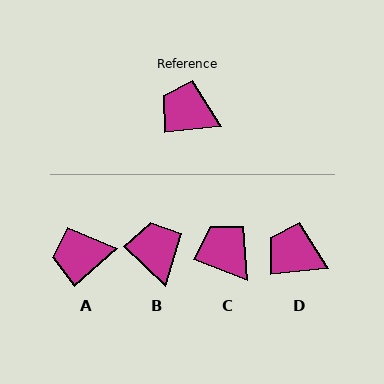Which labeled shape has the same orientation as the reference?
D.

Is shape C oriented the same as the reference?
No, it is off by about 28 degrees.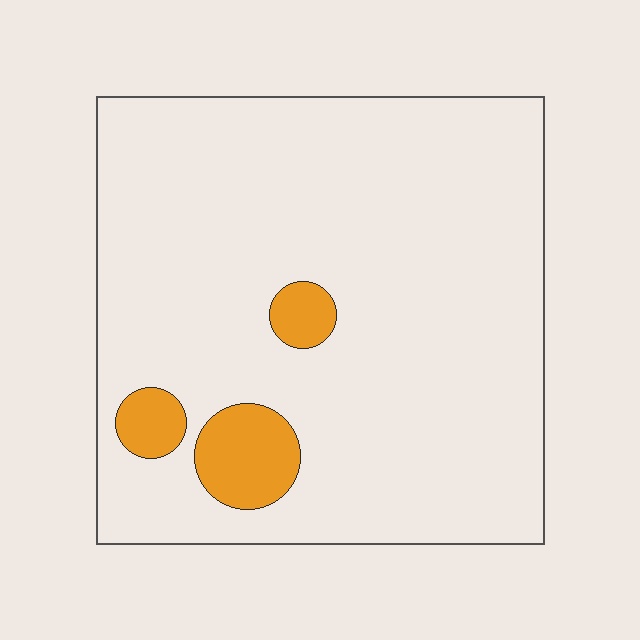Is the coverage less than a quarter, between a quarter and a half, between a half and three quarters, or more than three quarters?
Less than a quarter.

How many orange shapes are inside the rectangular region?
3.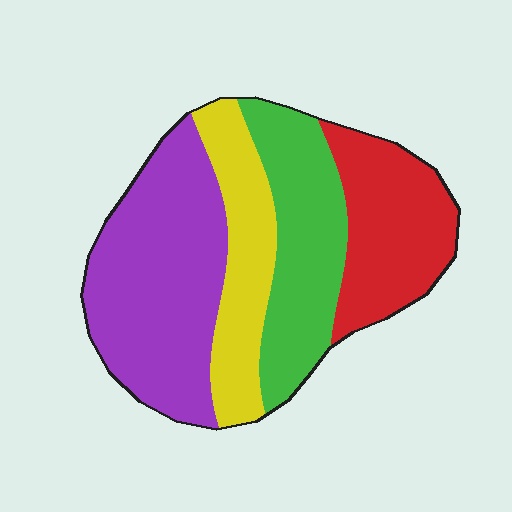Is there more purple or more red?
Purple.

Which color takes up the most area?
Purple, at roughly 35%.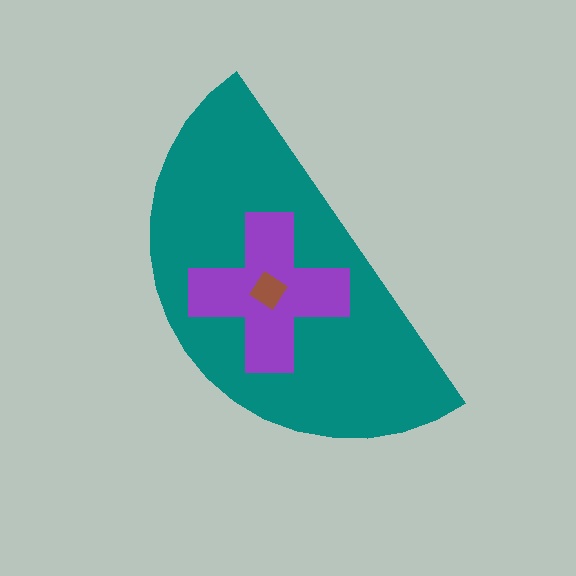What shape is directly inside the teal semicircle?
The purple cross.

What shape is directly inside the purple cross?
The brown diamond.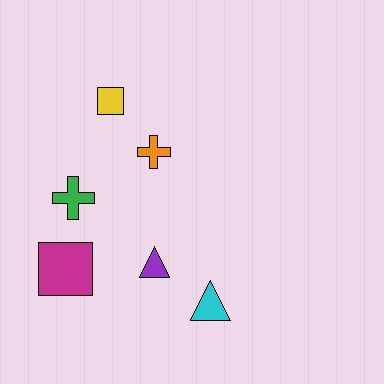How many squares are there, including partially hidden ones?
There are 2 squares.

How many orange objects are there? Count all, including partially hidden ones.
There is 1 orange object.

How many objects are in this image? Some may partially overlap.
There are 6 objects.